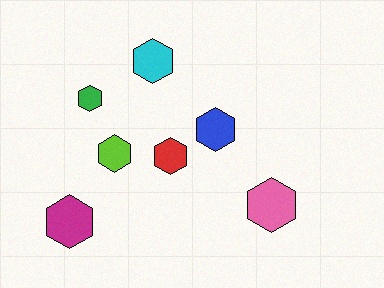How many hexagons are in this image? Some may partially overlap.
There are 7 hexagons.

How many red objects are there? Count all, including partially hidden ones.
There is 1 red object.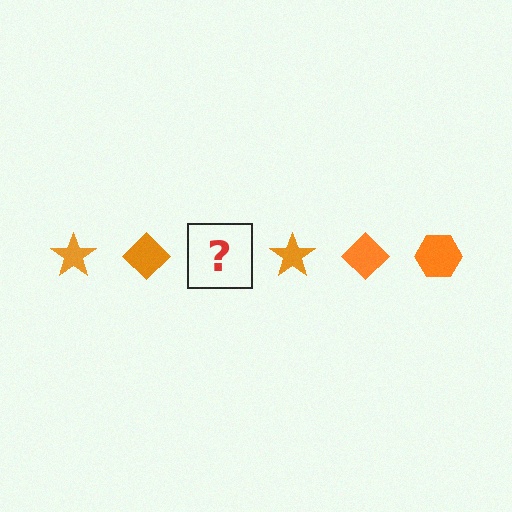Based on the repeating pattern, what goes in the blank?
The blank should be an orange hexagon.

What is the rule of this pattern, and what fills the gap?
The rule is that the pattern cycles through star, diamond, hexagon shapes in orange. The gap should be filled with an orange hexagon.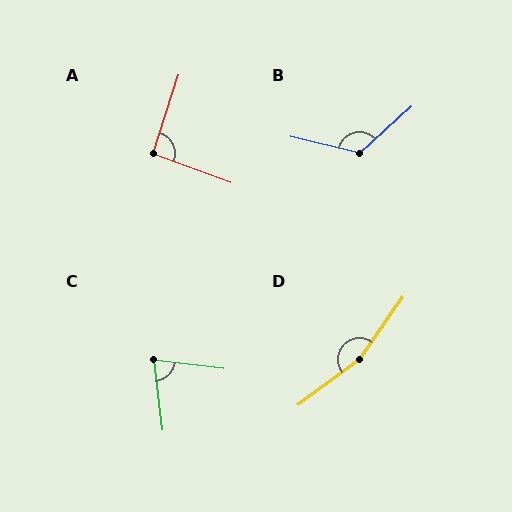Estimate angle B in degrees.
Approximately 124 degrees.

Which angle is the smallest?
C, at approximately 76 degrees.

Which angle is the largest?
D, at approximately 161 degrees.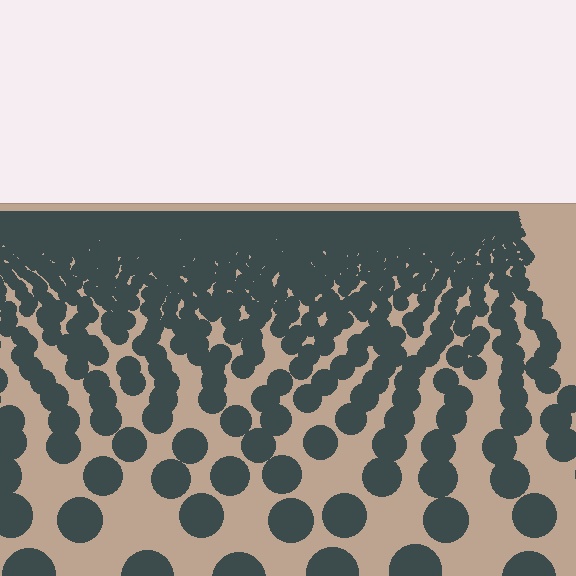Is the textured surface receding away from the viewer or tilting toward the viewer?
The surface is receding away from the viewer. Texture elements get smaller and denser toward the top.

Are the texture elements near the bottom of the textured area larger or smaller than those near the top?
Larger. Near the bottom, elements are closer to the viewer and appear at a bigger on-screen size.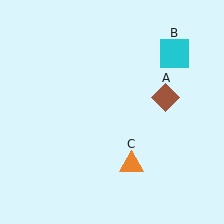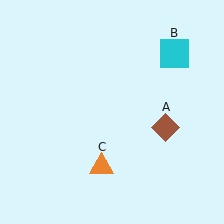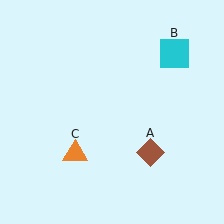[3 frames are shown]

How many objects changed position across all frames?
2 objects changed position: brown diamond (object A), orange triangle (object C).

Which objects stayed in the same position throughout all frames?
Cyan square (object B) remained stationary.